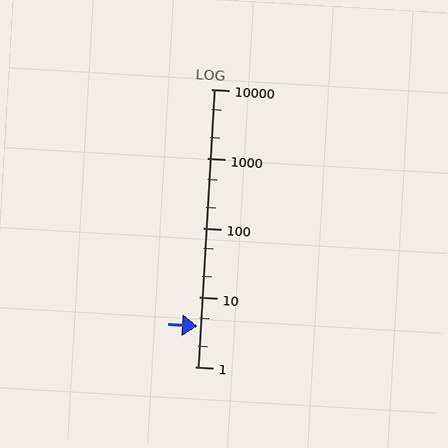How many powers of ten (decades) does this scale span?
The scale spans 4 decades, from 1 to 10000.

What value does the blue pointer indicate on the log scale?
The pointer indicates approximately 3.8.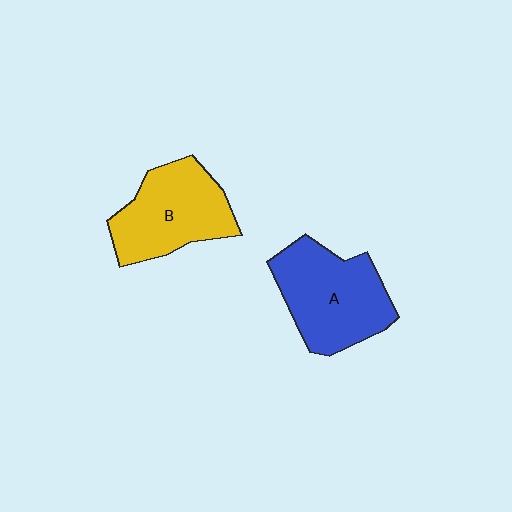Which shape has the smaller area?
Shape B (yellow).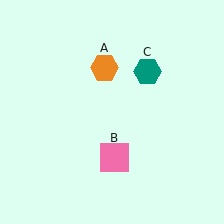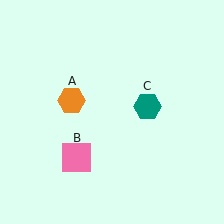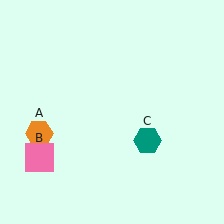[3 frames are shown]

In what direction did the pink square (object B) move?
The pink square (object B) moved left.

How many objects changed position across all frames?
3 objects changed position: orange hexagon (object A), pink square (object B), teal hexagon (object C).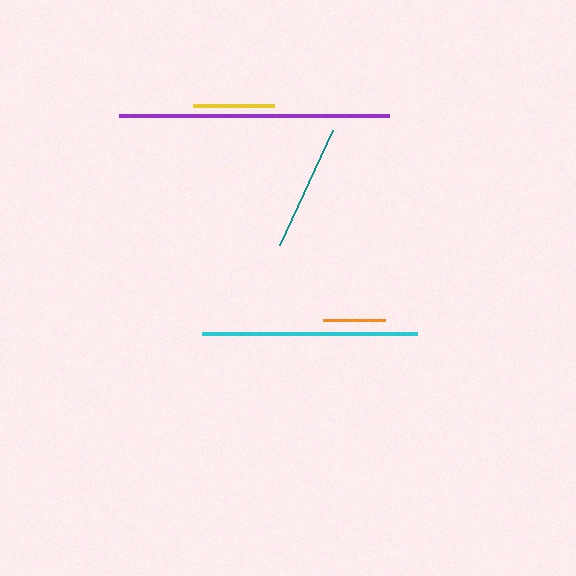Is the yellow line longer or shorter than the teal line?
The teal line is longer than the yellow line.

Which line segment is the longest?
The purple line is the longest at approximately 270 pixels.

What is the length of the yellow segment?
The yellow segment is approximately 81 pixels long.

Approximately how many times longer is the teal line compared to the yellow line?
The teal line is approximately 1.6 times the length of the yellow line.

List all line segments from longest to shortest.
From longest to shortest: purple, cyan, teal, yellow, orange.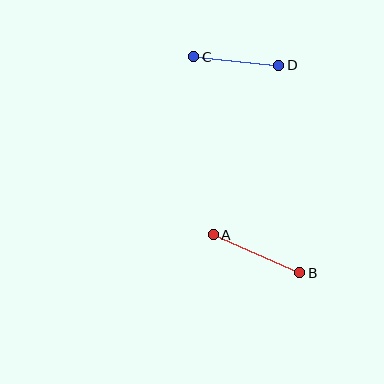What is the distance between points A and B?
The distance is approximately 95 pixels.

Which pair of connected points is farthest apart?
Points A and B are farthest apart.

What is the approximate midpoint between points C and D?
The midpoint is at approximately (236, 61) pixels.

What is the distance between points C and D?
The distance is approximately 85 pixels.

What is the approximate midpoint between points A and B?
The midpoint is at approximately (256, 254) pixels.